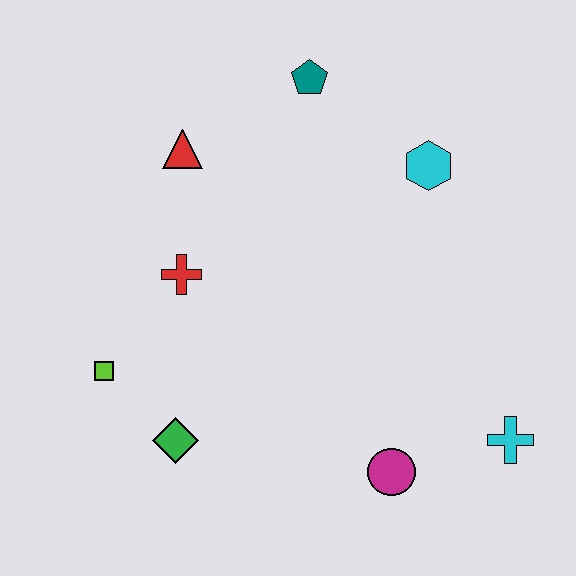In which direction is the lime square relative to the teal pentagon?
The lime square is below the teal pentagon.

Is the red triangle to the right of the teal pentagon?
No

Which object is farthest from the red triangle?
The cyan cross is farthest from the red triangle.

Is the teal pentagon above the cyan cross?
Yes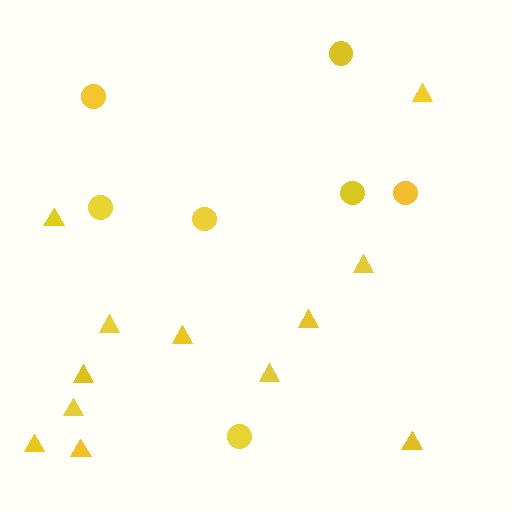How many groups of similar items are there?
There are 2 groups: one group of circles (7) and one group of triangles (12).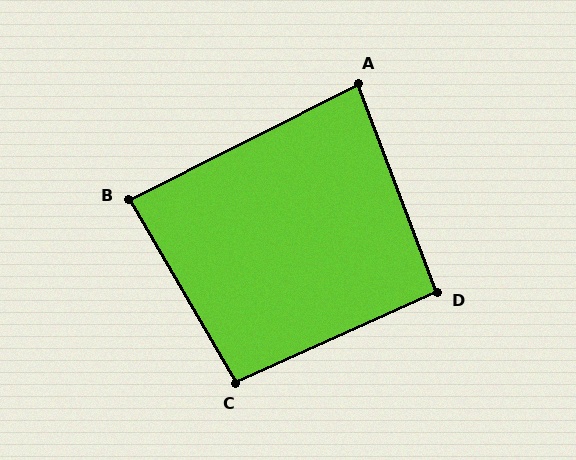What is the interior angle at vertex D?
Approximately 93 degrees (approximately right).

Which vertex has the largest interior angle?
C, at approximately 96 degrees.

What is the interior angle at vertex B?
Approximately 87 degrees (approximately right).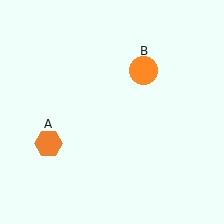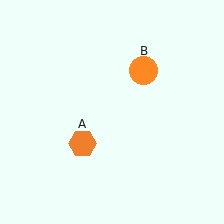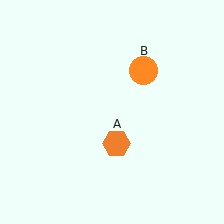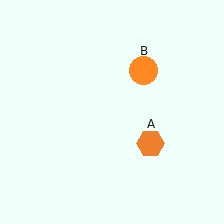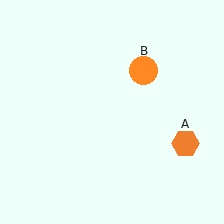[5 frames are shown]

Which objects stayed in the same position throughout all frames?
Orange circle (object B) remained stationary.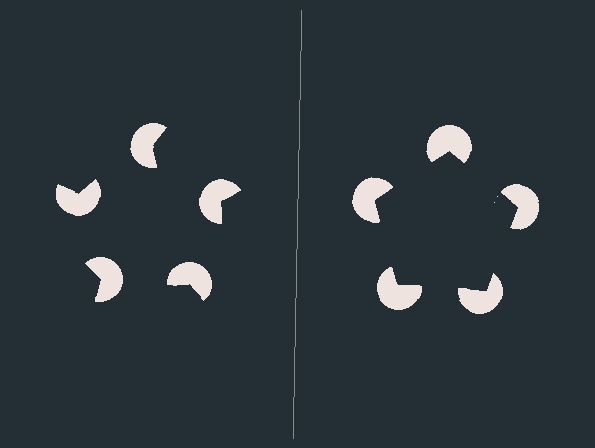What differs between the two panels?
The pac-man discs are positioned identically on both sides; only the wedge orientations differ. On the right they align to a pentagon; on the left they are misaligned.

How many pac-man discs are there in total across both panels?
10 — 5 on each side.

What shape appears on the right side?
An illusory pentagon.